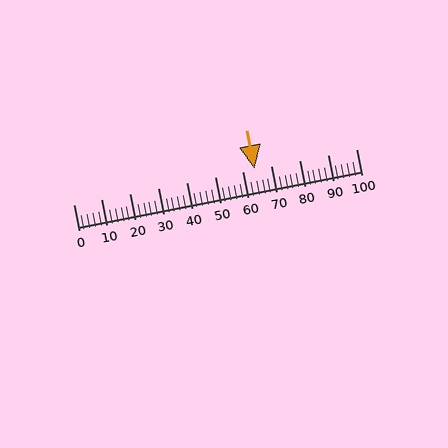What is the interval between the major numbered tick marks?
The major tick marks are spaced 10 units apart.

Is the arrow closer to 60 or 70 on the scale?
The arrow is closer to 60.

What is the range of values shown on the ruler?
The ruler shows values from 0 to 100.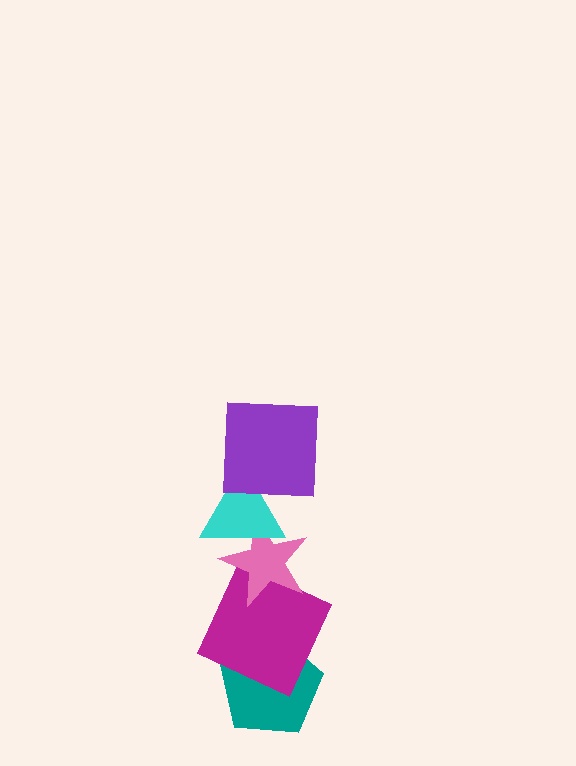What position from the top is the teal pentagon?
The teal pentagon is 5th from the top.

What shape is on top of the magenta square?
The pink star is on top of the magenta square.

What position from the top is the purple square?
The purple square is 1st from the top.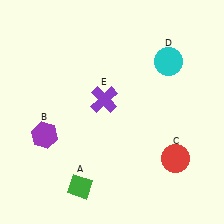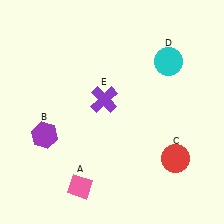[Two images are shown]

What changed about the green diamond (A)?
In Image 1, A is green. In Image 2, it changed to pink.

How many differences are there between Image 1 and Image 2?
There is 1 difference between the two images.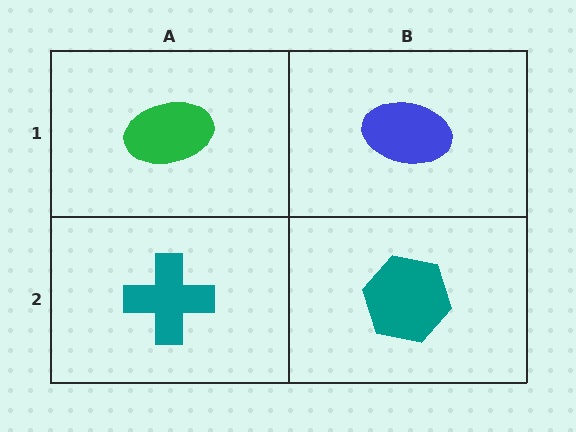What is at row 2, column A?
A teal cross.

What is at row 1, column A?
A green ellipse.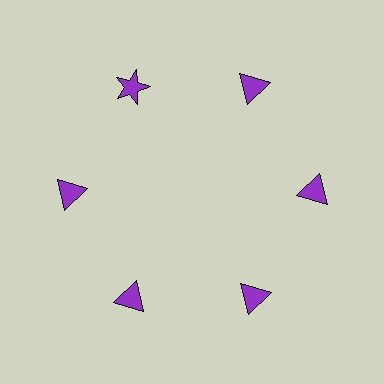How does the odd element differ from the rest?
It has a different shape: star instead of triangle.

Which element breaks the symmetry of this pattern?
The purple star at roughly the 11 o'clock position breaks the symmetry. All other shapes are purple triangles.